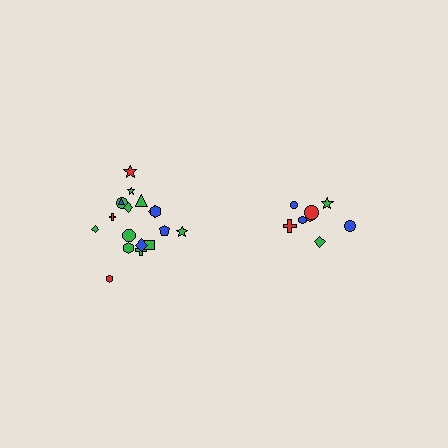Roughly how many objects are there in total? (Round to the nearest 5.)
Roughly 25 objects in total.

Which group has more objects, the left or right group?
The left group.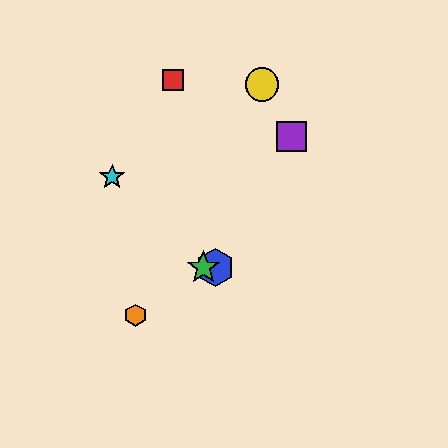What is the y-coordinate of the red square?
The red square is at y≈80.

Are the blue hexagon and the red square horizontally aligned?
No, the blue hexagon is at y≈268 and the red square is at y≈80.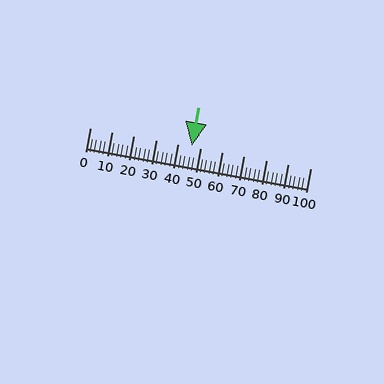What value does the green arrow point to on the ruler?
The green arrow points to approximately 46.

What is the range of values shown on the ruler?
The ruler shows values from 0 to 100.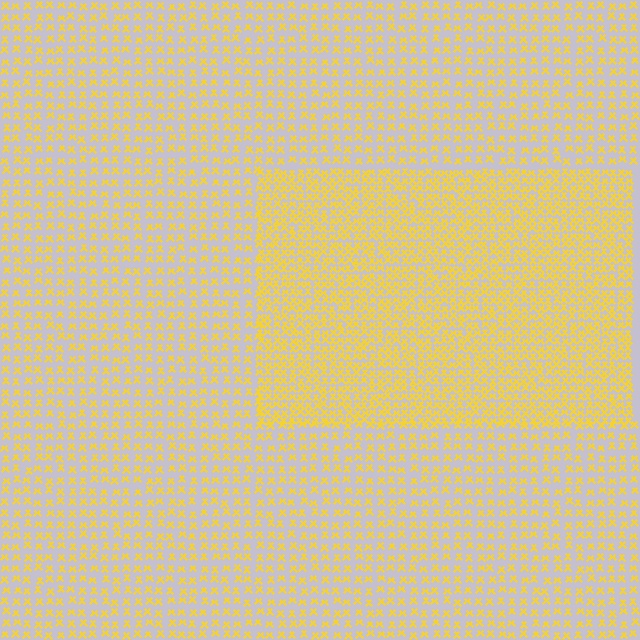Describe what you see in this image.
The image contains small yellow elements arranged at two different densities. A rectangle-shaped region is visible where the elements are more densely packed than the surrounding area.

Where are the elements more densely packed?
The elements are more densely packed inside the rectangle boundary.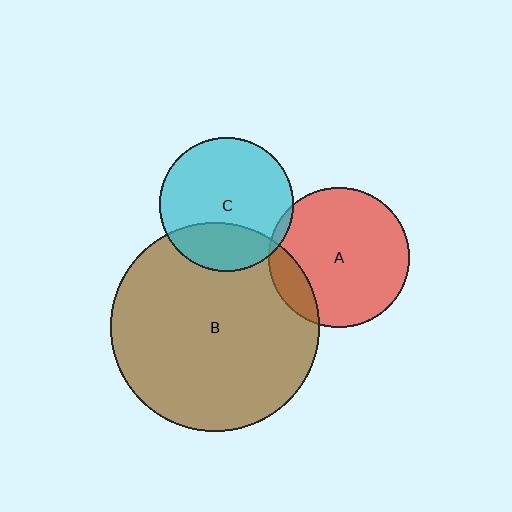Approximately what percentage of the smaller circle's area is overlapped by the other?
Approximately 5%.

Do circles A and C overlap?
Yes.